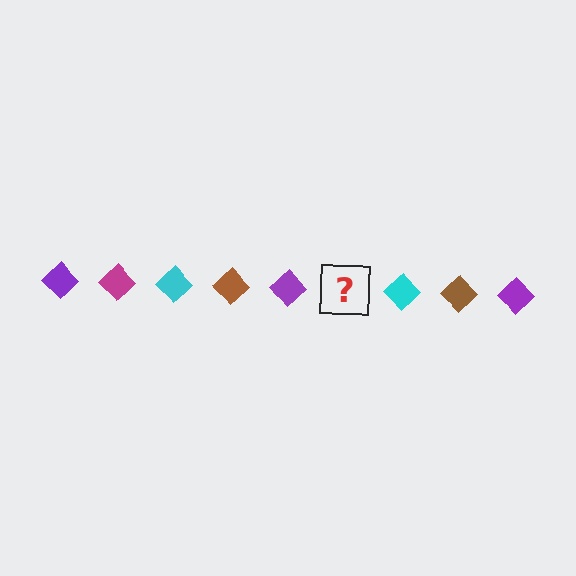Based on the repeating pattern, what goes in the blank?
The blank should be a magenta diamond.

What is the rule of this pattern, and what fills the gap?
The rule is that the pattern cycles through purple, magenta, cyan, brown diamonds. The gap should be filled with a magenta diamond.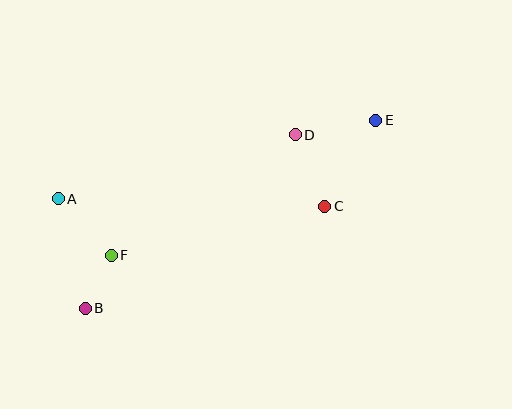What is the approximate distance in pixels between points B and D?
The distance between B and D is approximately 272 pixels.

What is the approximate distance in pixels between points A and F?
The distance between A and F is approximately 78 pixels.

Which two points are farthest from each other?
Points B and E are farthest from each other.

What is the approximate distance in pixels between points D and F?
The distance between D and F is approximately 220 pixels.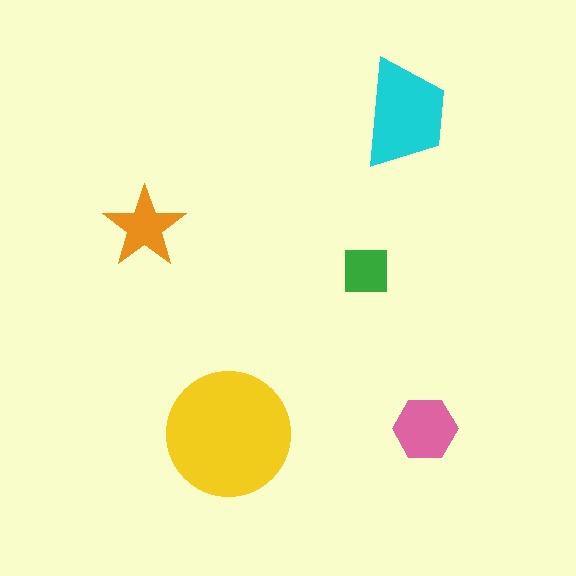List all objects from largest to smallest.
The yellow circle, the cyan trapezoid, the pink hexagon, the orange star, the green square.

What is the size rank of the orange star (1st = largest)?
4th.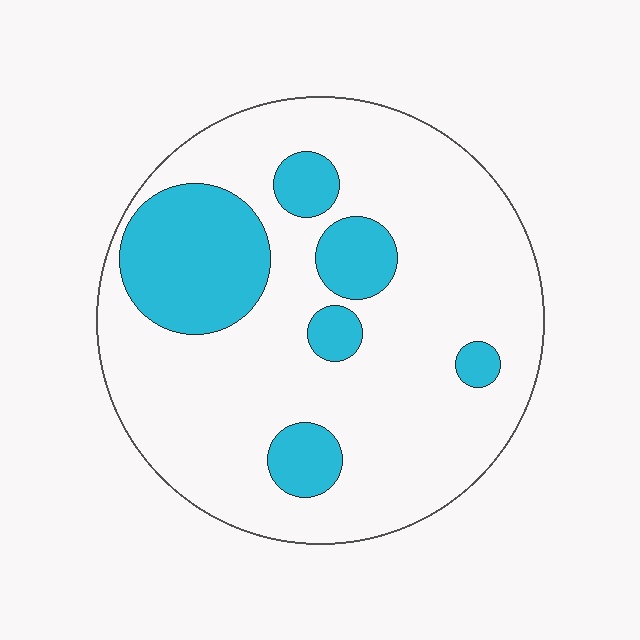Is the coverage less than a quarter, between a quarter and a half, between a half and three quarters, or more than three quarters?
Less than a quarter.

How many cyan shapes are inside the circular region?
6.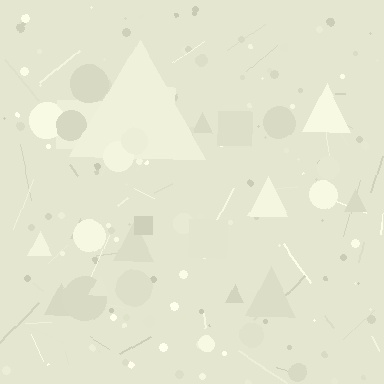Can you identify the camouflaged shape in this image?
The camouflaged shape is a triangle.